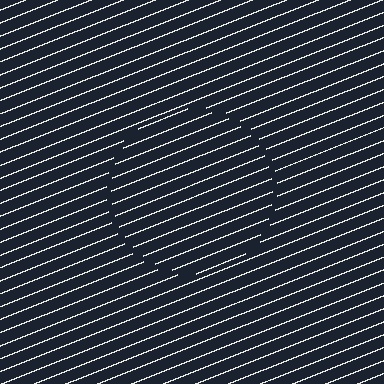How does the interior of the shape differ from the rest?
The interior of the shape contains the same grating, shifted by half a period — the contour is defined by the phase discontinuity where line-ends from the inner and outer gratings abut.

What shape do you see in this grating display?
An illusory circle. The interior of the shape contains the same grating, shifted by half a period — the contour is defined by the phase discontinuity where line-ends from the inner and outer gratings abut.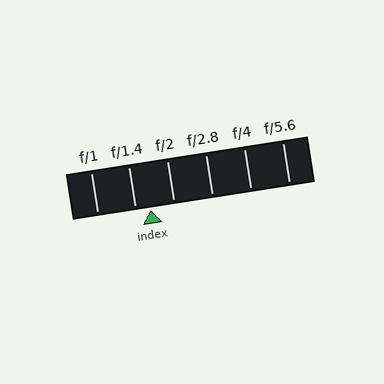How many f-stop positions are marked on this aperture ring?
There are 6 f-stop positions marked.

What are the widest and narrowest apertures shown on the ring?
The widest aperture shown is f/1 and the narrowest is f/5.6.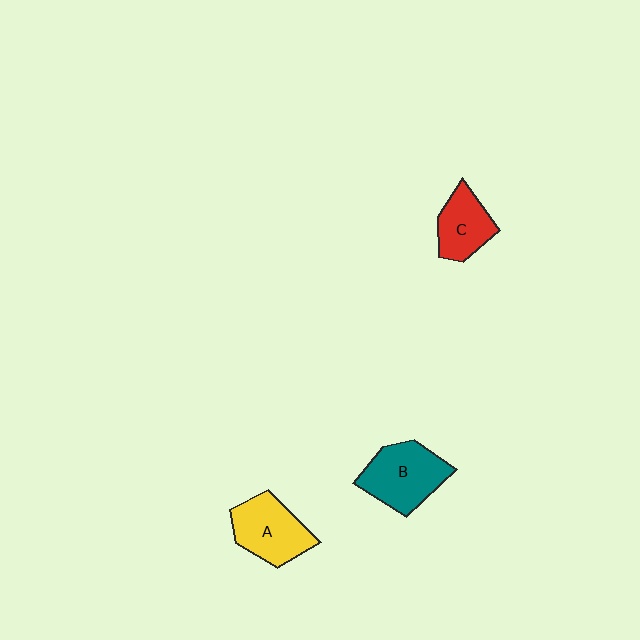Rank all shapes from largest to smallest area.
From largest to smallest: B (teal), A (yellow), C (red).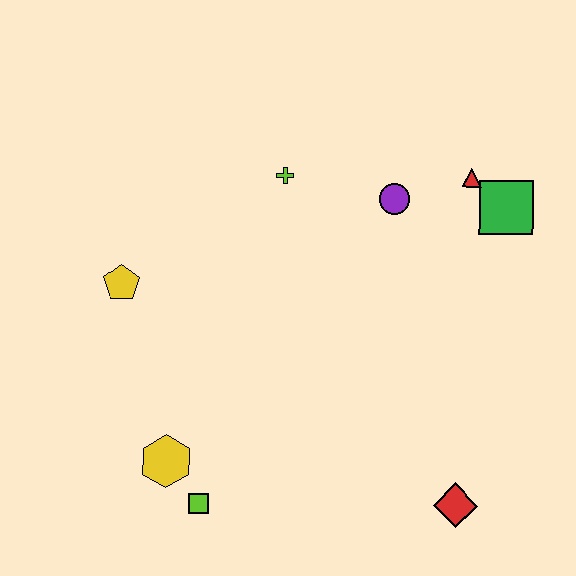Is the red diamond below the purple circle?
Yes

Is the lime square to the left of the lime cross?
Yes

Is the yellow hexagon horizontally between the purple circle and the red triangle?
No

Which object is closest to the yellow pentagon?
The yellow hexagon is closest to the yellow pentagon.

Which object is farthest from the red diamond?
The yellow pentagon is farthest from the red diamond.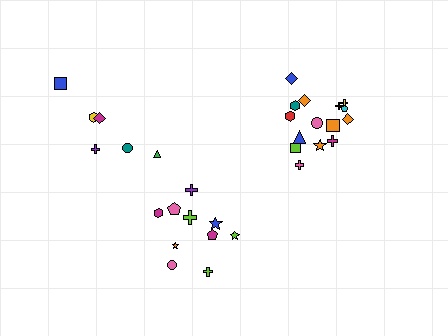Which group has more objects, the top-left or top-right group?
The top-right group.